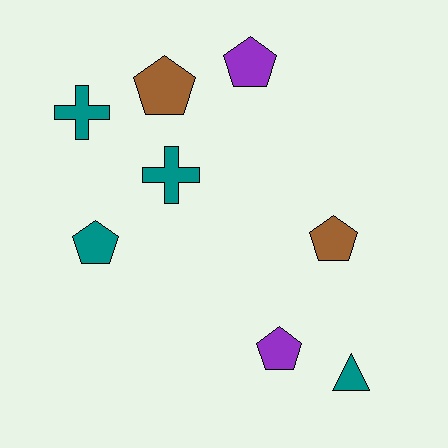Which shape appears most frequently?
Pentagon, with 5 objects.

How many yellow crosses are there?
There are no yellow crosses.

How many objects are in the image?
There are 8 objects.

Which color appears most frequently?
Teal, with 4 objects.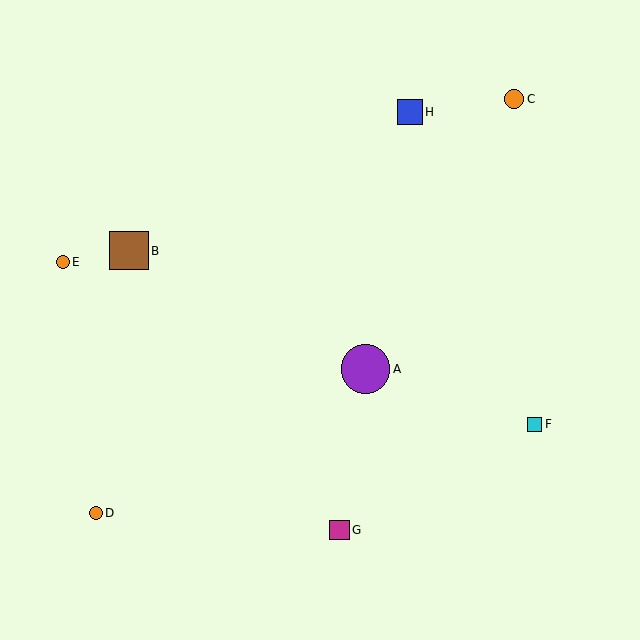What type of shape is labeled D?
Shape D is an orange circle.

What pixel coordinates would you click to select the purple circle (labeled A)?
Click at (366, 369) to select the purple circle A.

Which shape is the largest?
The purple circle (labeled A) is the largest.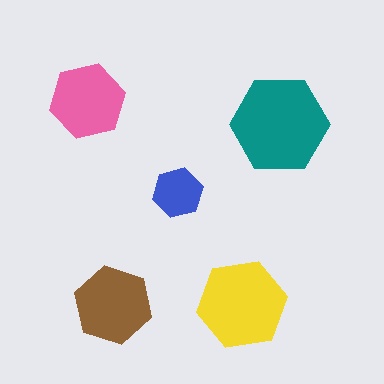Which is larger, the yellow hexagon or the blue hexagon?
The yellow one.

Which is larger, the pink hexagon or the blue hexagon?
The pink one.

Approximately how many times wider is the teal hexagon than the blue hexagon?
About 2 times wider.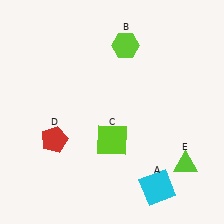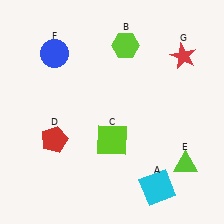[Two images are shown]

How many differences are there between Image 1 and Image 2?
There are 2 differences between the two images.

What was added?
A blue circle (F), a red star (G) were added in Image 2.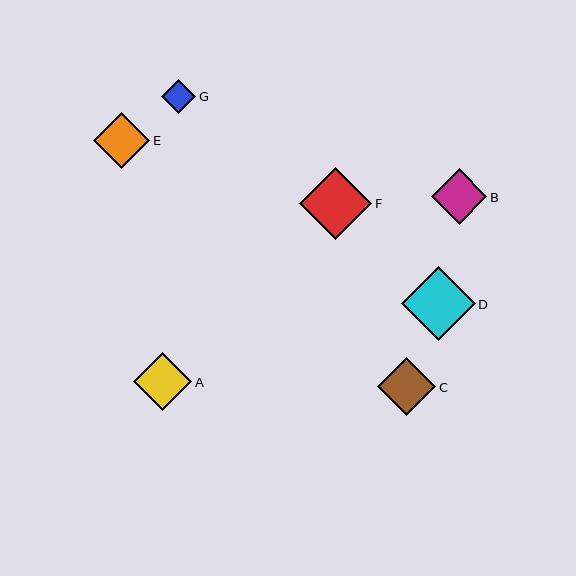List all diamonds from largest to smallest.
From largest to smallest: D, F, C, A, E, B, G.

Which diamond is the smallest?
Diamond G is the smallest with a size of approximately 34 pixels.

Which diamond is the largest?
Diamond D is the largest with a size of approximately 74 pixels.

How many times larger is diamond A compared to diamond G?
Diamond A is approximately 1.7 times the size of diamond G.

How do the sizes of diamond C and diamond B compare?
Diamond C and diamond B are approximately the same size.